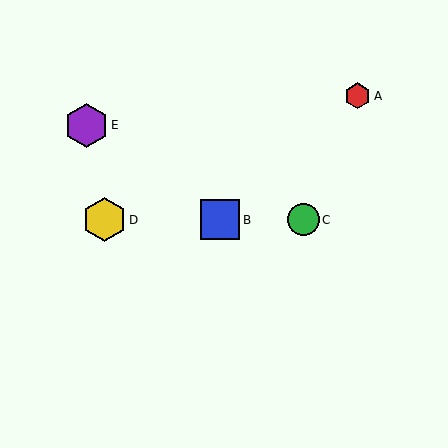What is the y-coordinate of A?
Object A is at y≈96.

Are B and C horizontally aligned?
Yes, both are at y≈220.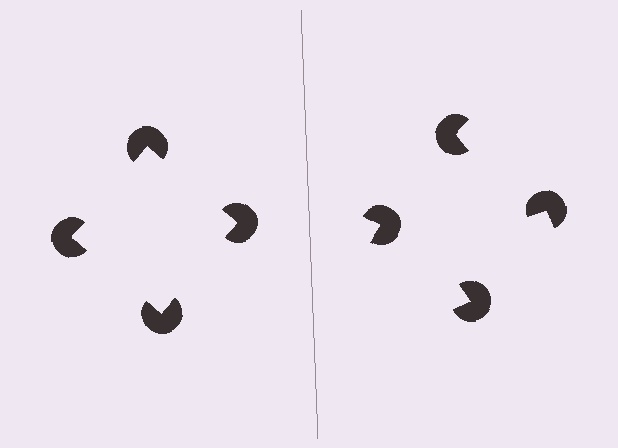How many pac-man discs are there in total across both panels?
8 — 4 on each side.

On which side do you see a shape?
An illusory square appears on the left side. On the right side the wedge cuts are rotated, so no coherent shape forms.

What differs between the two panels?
The pac-man discs are positioned identically on both sides; only the wedge orientations differ. On the left they align to a square; on the right they are misaligned.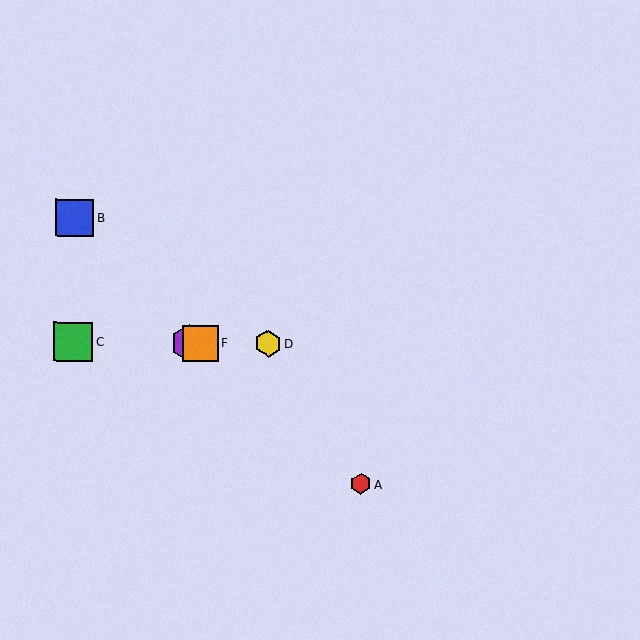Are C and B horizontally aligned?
No, C is at y≈342 and B is at y≈218.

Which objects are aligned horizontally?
Objects C, D, E, F are aligned horizontally.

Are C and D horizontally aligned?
Yes, both are at y≈342.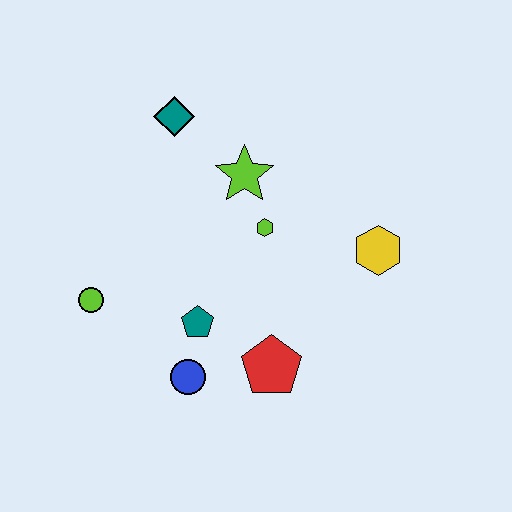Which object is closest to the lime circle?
The teal pentagon is closest to the lime circle.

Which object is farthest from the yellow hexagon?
The lime circle is farthest from the yellow hexagon.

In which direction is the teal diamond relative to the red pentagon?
The teal diamond is above the red pentagon.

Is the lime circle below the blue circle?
No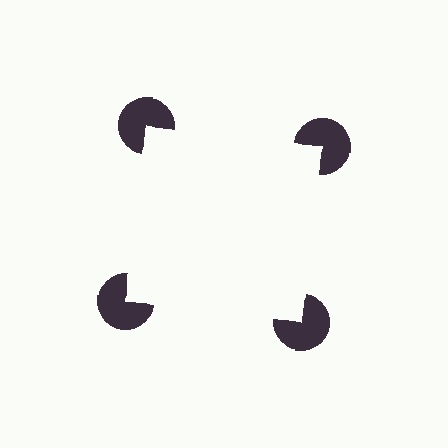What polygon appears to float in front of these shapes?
An illusory square — its edges are inferred from the aligned wedge cuts in the pac-man discs, not physically drawn.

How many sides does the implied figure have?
4 sides.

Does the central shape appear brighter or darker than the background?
It typically appears slightly brighter than the background, even though no actual brightness change is drawn.